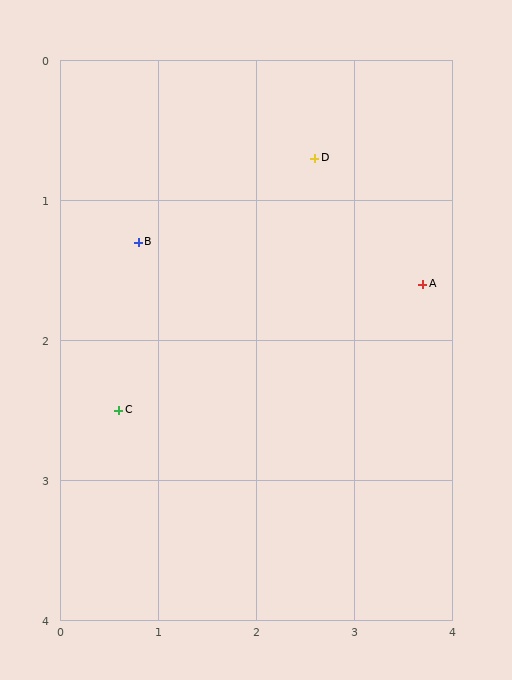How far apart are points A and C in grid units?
Points A and C are about 3.2 grid units apart.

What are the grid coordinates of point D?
Point D is at approximately (2.6, 0.7).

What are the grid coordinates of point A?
Point A is at approximately (3.7, 1.6).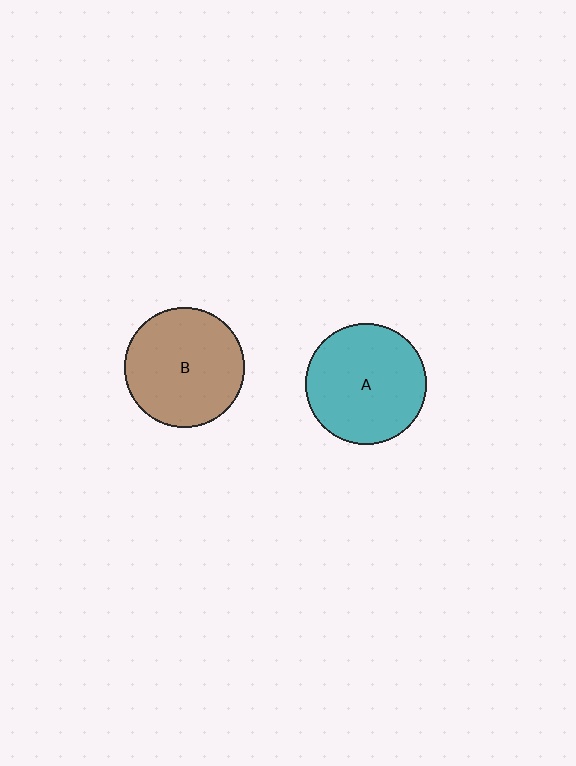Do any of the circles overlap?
No, none of the circles overlap.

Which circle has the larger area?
Circle A (teal).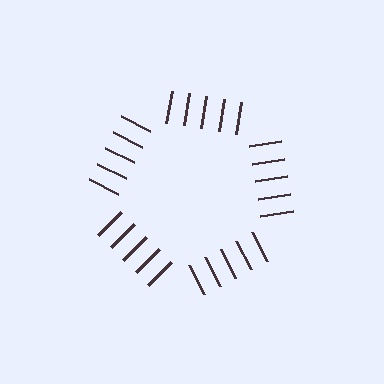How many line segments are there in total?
25 — 5 along each of the 5 edges.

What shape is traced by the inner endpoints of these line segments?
An illusory pentagon — the line segments terminate on its edges but no continuous stroke is drawn.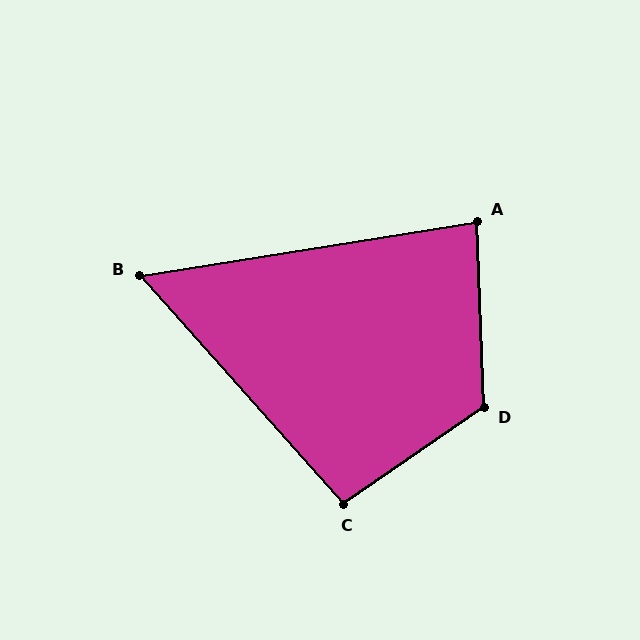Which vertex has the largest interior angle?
D, at approximately 123 degrees.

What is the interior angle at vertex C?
Approximately 97 degrees (obtuse).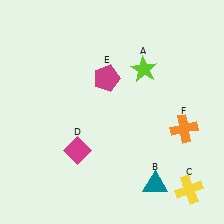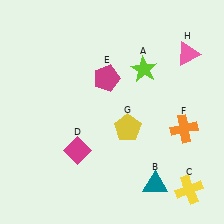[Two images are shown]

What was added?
A yellow pentagon (G), a pink triangle (H) were added in Image 2.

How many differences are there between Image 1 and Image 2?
There are 2 differences between the two images.